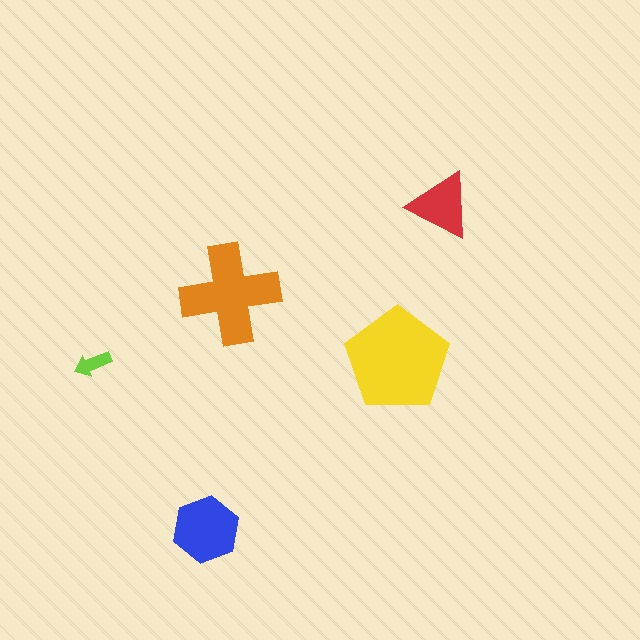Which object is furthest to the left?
The lime arrow is leftmost.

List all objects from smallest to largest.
The lime arrow, the red triangle, the blue hexagon, the orange cross, the yellow pentagon.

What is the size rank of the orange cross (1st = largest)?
2nd.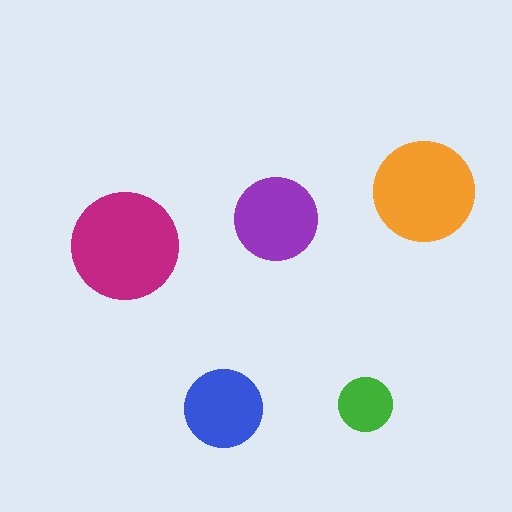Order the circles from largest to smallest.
the magenta one, the orange one, the purple one, the blue one, the green one.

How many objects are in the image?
There are 5 objects in the image.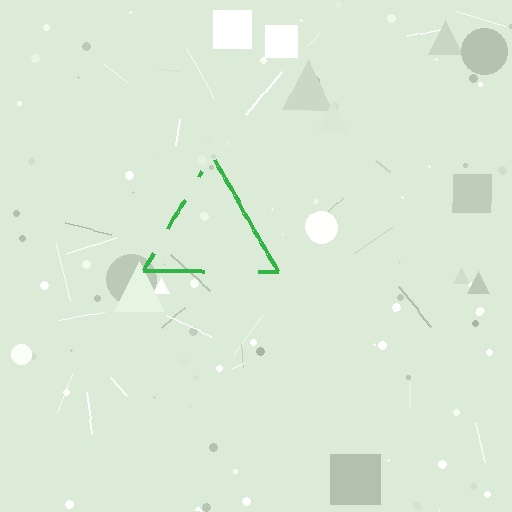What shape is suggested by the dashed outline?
The dashed outline suggests a triangle.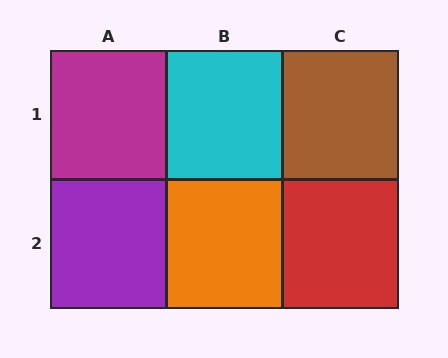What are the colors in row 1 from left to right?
Magenta, cyan, brown.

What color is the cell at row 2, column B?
Orange.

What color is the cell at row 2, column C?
Red.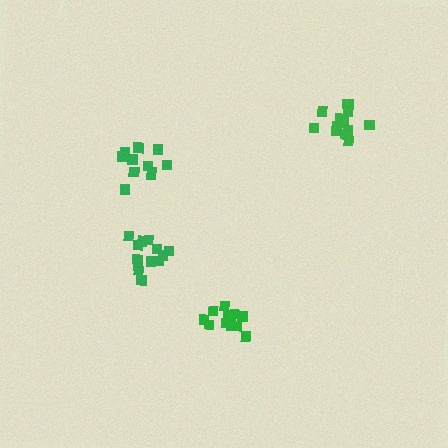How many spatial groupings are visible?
There are 4 spatial groupings.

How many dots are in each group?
Group 1: 13 dots, Group 2: 13 dots, Group 3: 12 dots, Group 4: 13 dots (51 total).